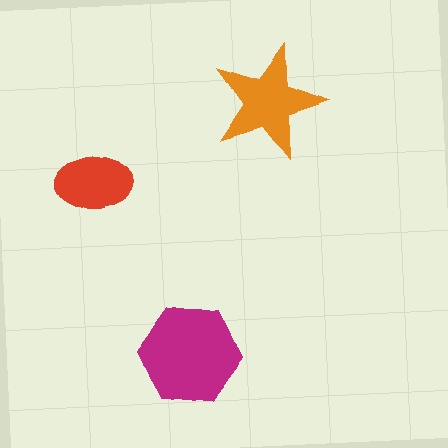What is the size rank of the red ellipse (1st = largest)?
3rd.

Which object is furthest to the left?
The red ellipse is leftmost.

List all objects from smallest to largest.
The red ellipse, the orange star, the magenta hexagon.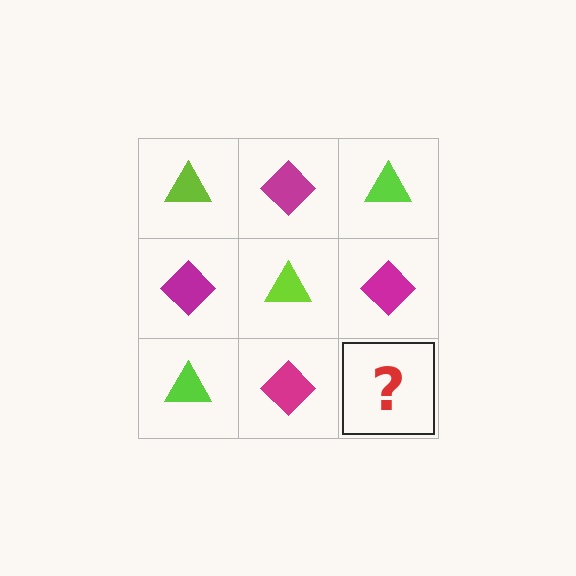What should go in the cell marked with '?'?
The missing cell should contain a lime triangle.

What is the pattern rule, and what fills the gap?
The rule is that it alternates lime triangle and magenta diamond in a checkerboard pattern. The gap should be filled with a lime triangle.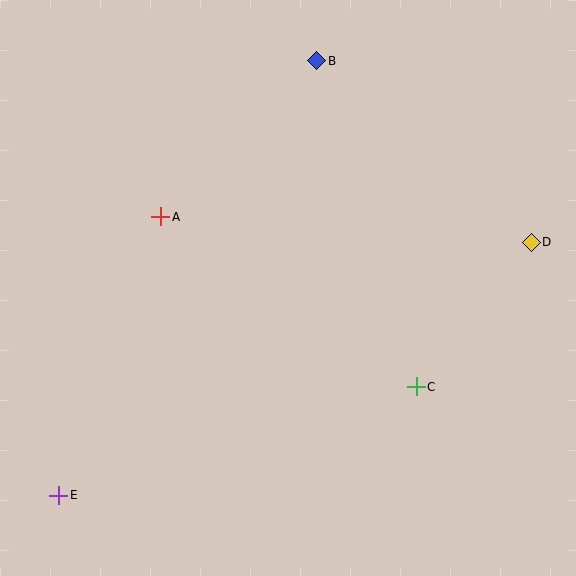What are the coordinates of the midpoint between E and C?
The midpoint between E and C is at (237, 441).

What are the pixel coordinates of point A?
Point A is at (161, 217).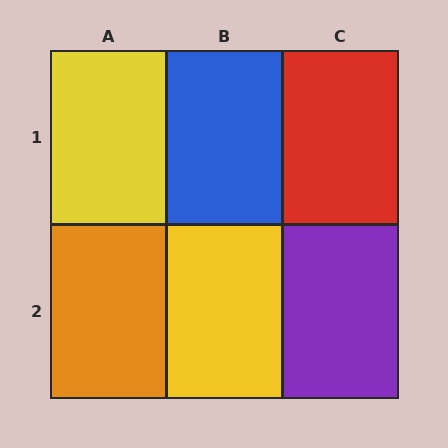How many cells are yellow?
2 cells are yellow.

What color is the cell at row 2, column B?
Yellow.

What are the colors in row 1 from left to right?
Yellow, blue, red.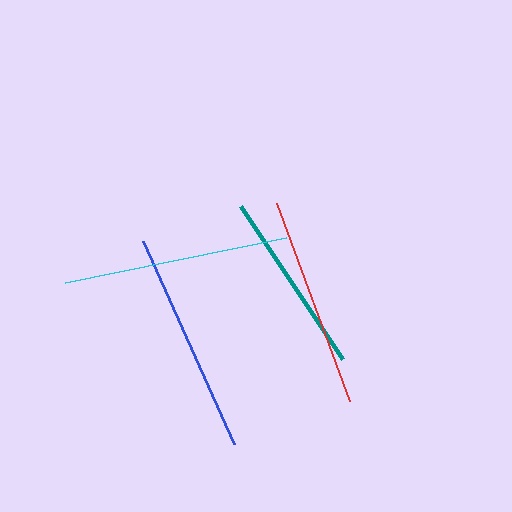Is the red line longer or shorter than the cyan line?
The cyan line is longer than the red line.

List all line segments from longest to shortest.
From longest to shortest: cyan, blue, red, teal.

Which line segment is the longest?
The cyan line is the longest at approximately 226 pixels.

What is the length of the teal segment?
The teal segment is approximately 184 pixels long.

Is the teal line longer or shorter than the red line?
The red line is longer than the teal line.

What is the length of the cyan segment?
The cyan segment is approximately 226 pixels long.